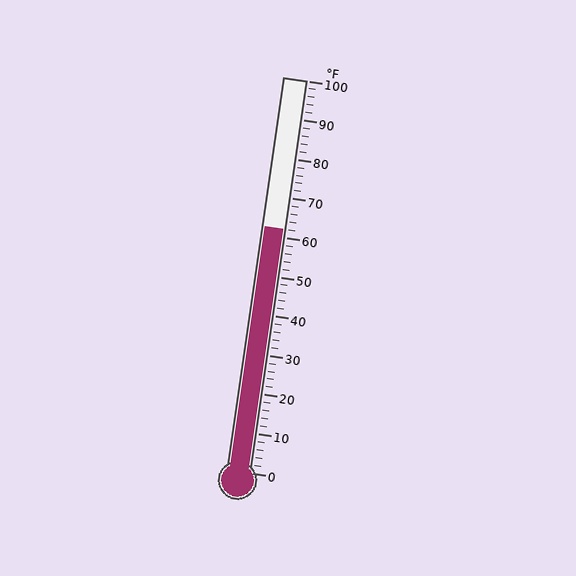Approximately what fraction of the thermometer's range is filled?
The thermometer is filled to approximately 60% of its range.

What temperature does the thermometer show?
The thermometer shows approximately 62°F.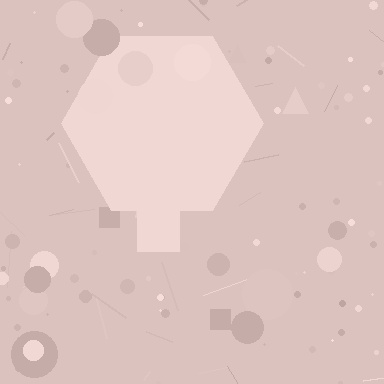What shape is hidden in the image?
A hexagon is hidden in the image.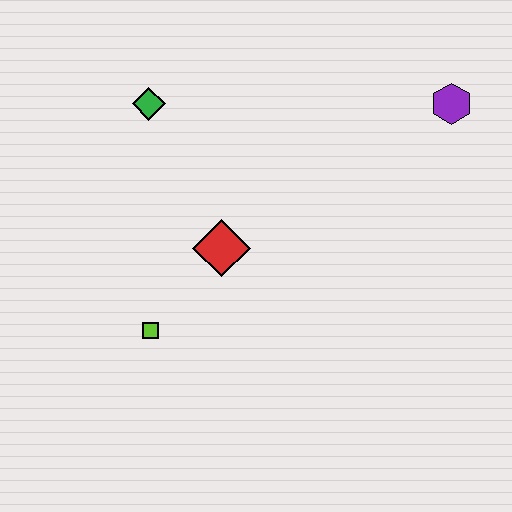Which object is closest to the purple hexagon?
The red diamond is closest to the purple hexagon.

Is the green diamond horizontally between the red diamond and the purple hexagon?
No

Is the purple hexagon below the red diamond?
No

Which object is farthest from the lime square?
The purple hexagon is farthest from the lime square.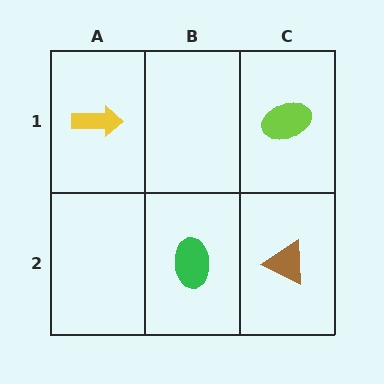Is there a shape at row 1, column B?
No, that cell is empty.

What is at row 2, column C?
A brown triangle.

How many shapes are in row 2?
2 shapes.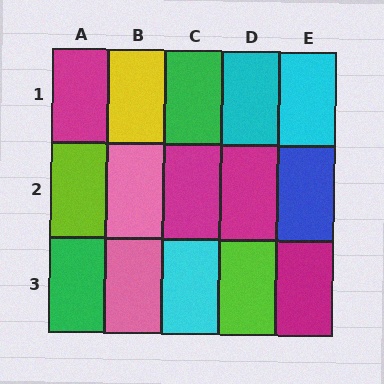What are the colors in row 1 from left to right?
Magenta, yellow, green, cyan, cyan.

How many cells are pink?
2 cells are pink.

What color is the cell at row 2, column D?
Magenta.